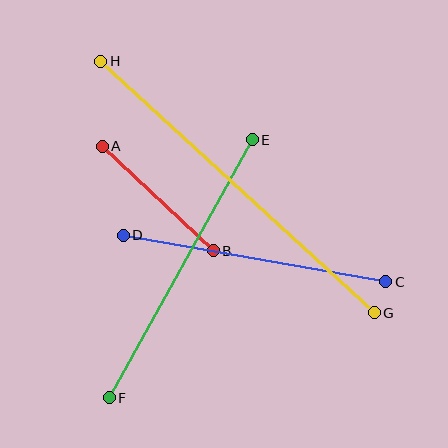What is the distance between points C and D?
The distance is approximately 266 pixels.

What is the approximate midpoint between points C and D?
The midpoint is at approximately (254, 259) pixels.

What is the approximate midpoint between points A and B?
The midpoint is at approximately (158, 198) pixels.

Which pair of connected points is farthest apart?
Points G and H are farthest apart.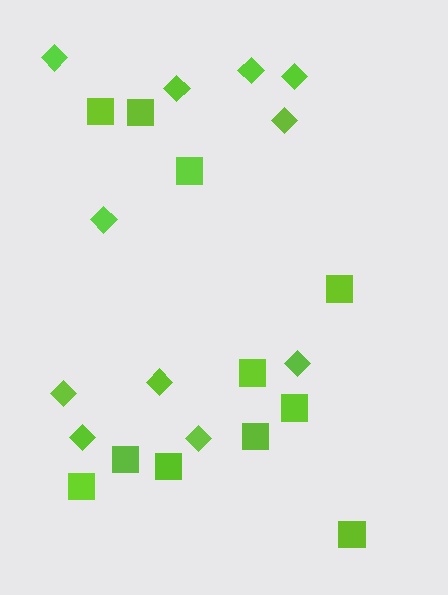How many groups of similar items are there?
There are 2 groups: one group of squares (11) and one group of diamonds (11).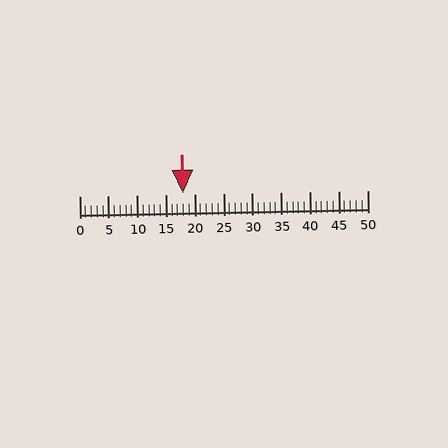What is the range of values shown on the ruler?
The ruler shows values from 0 to 50.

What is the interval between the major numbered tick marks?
The major tick marks are spaced 5 units apart.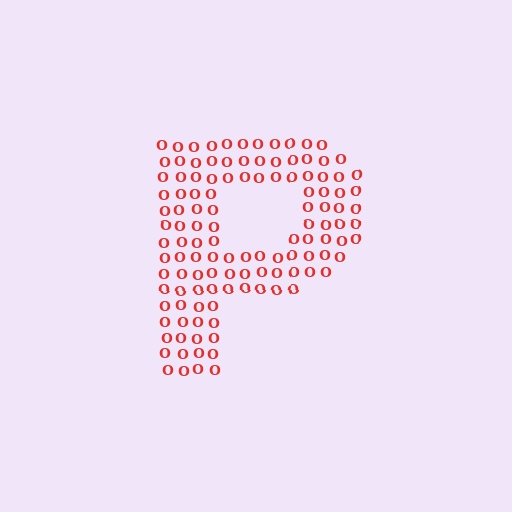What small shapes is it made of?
It is made of small letter O's.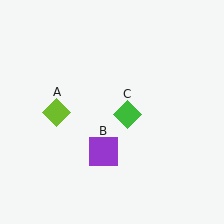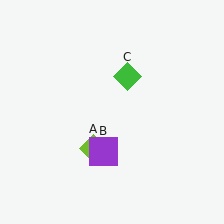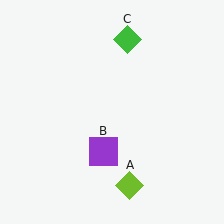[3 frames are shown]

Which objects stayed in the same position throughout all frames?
Purple square (object B) remained stationary.